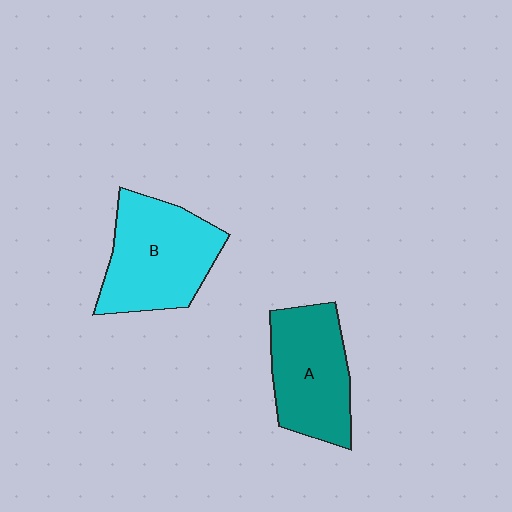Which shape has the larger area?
Shape B (cyan).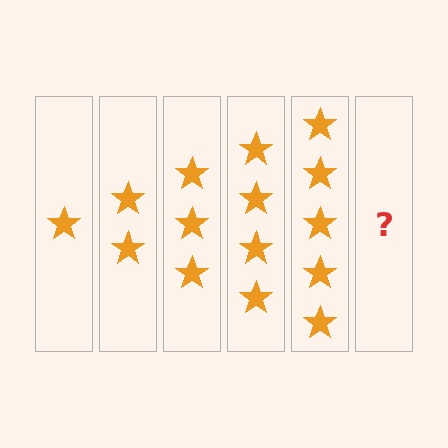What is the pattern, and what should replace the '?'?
The pattern is that each step adds one more star. The '?' should be 6 stars.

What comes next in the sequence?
The next element should be 6 stars.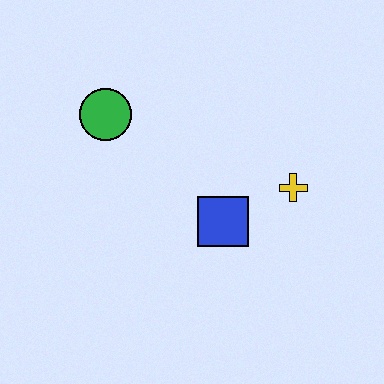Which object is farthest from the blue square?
The green circle is farthest from the blue square.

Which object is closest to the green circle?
The blue square is closest to the green circle.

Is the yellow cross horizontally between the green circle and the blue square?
No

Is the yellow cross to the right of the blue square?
Yes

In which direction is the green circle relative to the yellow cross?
The green circle is to the left of the yellow cross.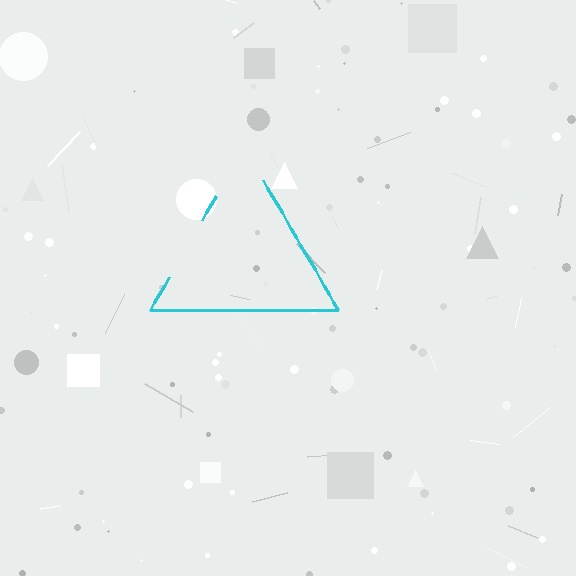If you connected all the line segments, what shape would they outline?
They would outline a triangle.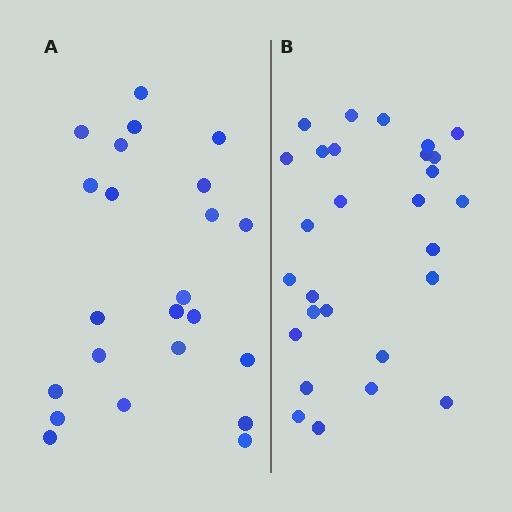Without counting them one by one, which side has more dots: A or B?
Region B (the right region) has more dots.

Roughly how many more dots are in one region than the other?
Region B has about 5 more dots than region A.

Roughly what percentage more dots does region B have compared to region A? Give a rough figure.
About 20% more.